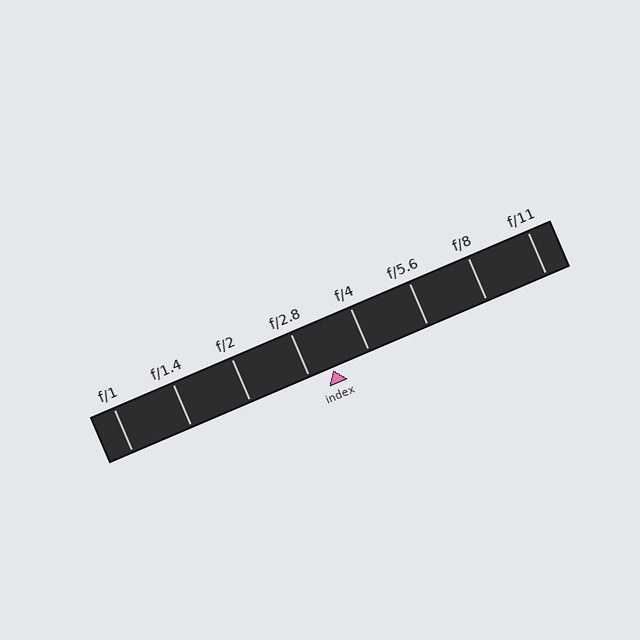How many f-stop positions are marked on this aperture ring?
There are 8 f-stop positions marked.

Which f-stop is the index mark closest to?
The index mark is closest to f/2.8.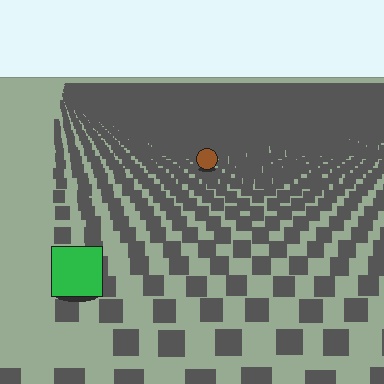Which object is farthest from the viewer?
The brown circle is farthest from the viewer. It appears smaller and the ground texture around it is denser.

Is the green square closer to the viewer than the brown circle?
Yes. The green square is closer — you can tell from the texture gradient: the ground texture is coarser near it.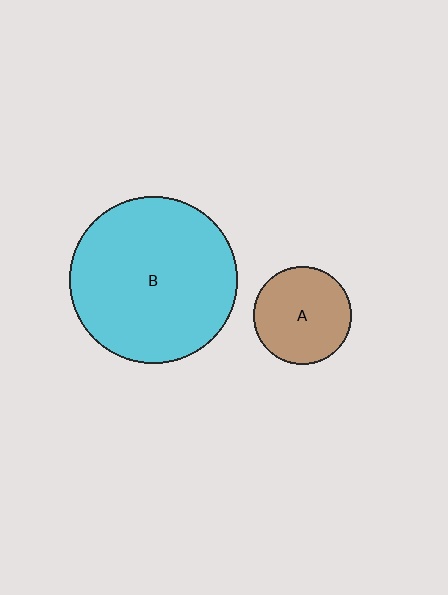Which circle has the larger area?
Circle B (cyan).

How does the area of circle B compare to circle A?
Approximately 2.9 times.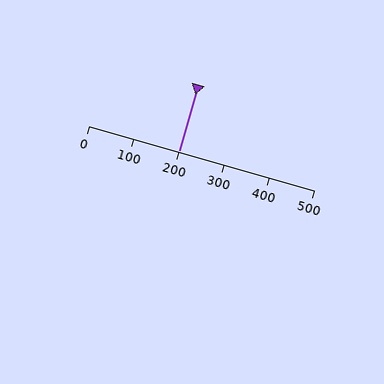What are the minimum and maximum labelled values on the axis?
The axis runs from 0 to 500.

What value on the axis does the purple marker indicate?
The marker indicates approximately 200.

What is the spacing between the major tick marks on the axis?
The major ticks are spaced 100 apart.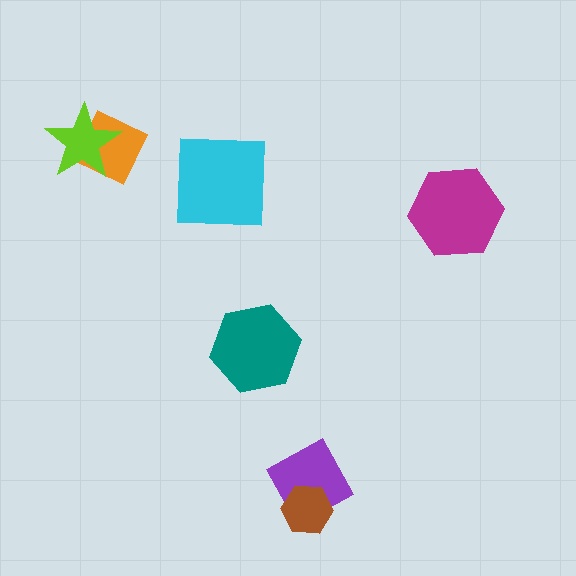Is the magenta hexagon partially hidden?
No, no other shape covers it.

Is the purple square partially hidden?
Yes, it is partially covered by another shape.